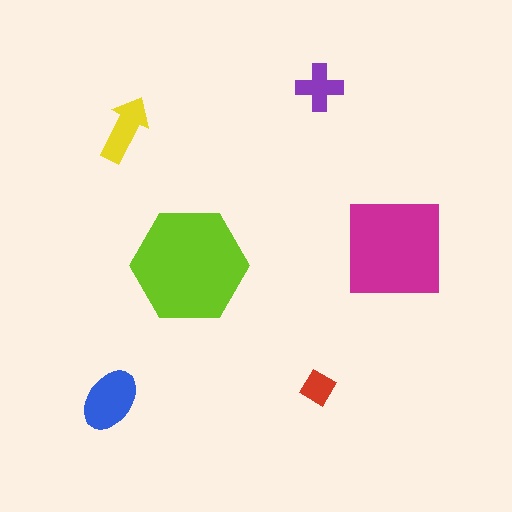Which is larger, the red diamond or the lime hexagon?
The lime hexagon.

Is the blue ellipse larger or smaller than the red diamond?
Larger.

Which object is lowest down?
The blue ellipse is bottommost.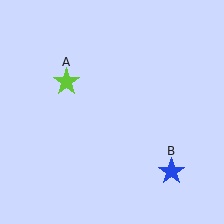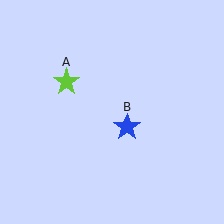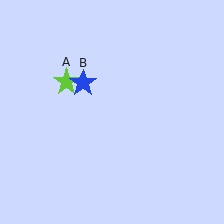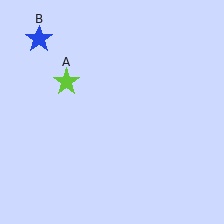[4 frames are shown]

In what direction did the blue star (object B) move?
The blue star (object B) moved up and to the left.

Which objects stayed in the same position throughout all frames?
Lime star (object A) remained stationary.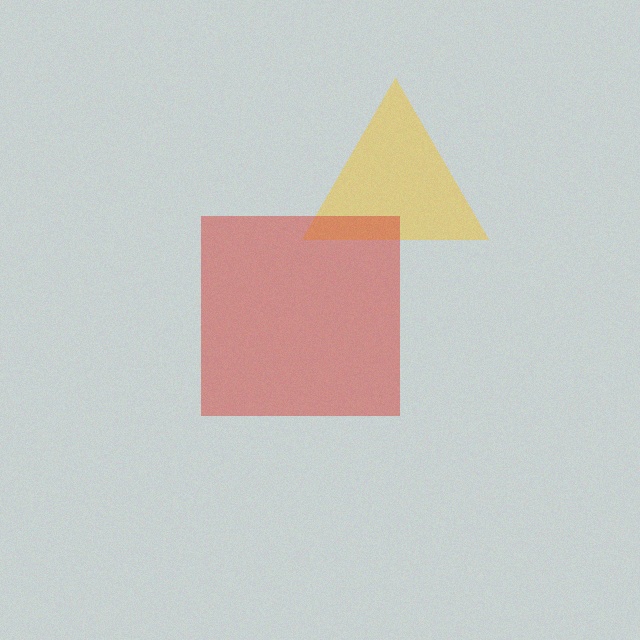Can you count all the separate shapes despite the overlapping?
Yes, there are 2 separate shapes.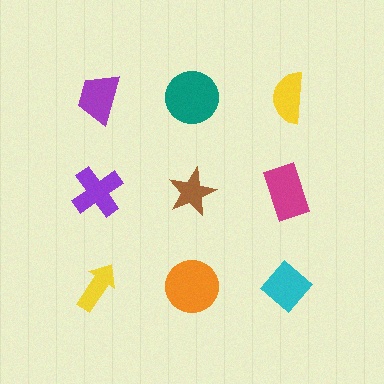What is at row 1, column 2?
A teal circle.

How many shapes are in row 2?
3 shapes.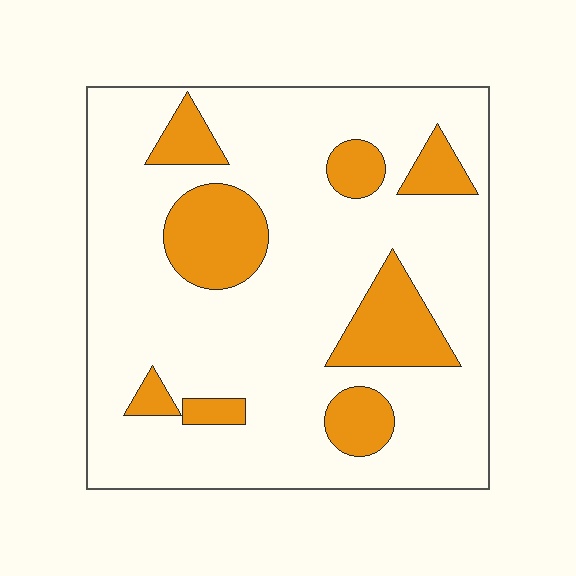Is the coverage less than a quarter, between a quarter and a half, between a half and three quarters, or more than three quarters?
Less than a quarter.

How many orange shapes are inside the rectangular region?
8.